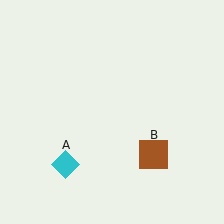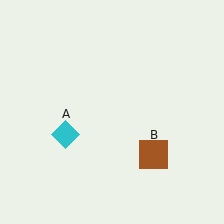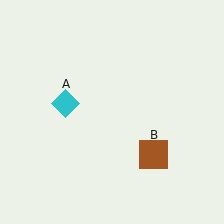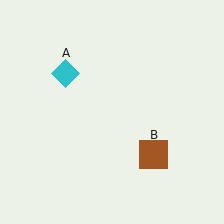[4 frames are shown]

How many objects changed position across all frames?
1 object changed position: cyan diamond (object A).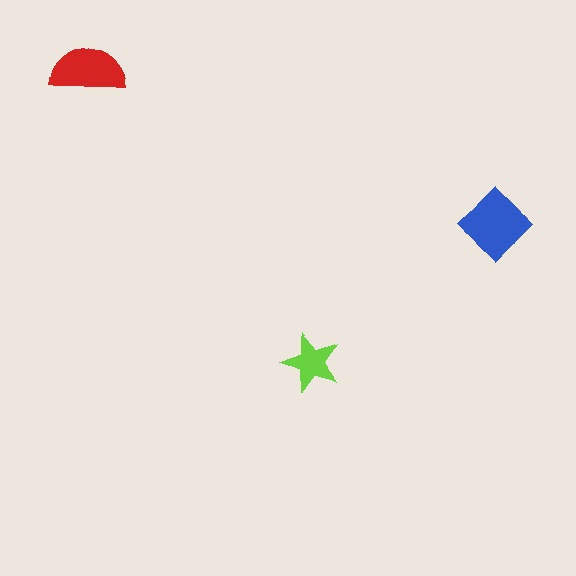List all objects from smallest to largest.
The lime star, the red semicircle, the blue diamond.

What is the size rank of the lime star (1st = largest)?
3rd.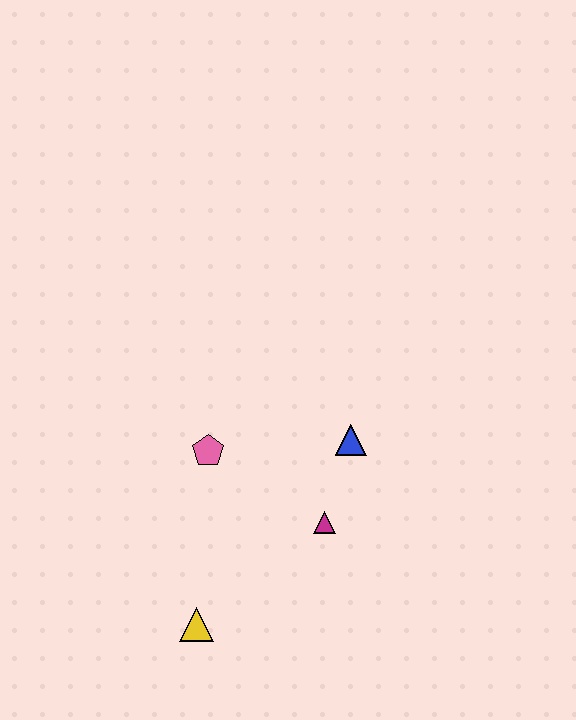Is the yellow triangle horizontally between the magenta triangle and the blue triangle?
No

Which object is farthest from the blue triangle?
The yellow triangle is farthest from the blue triangle.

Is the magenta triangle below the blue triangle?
Yes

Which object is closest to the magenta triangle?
The blue triangle is closest to the magenta triangle.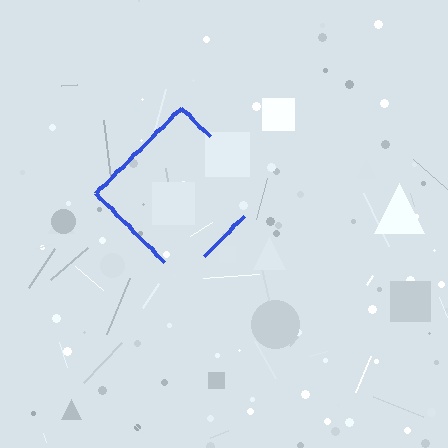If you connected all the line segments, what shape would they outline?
They would outline a diamond.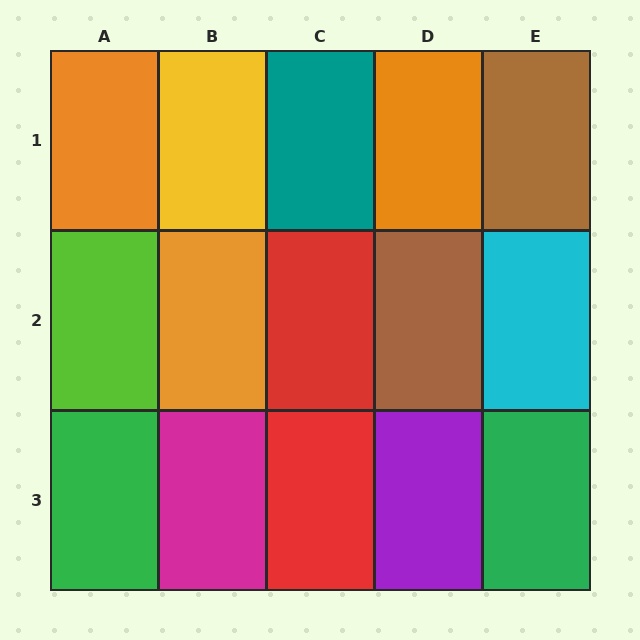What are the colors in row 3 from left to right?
Green, magenta, red, purple, green.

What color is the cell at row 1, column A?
Orange.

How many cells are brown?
2 cells are brown.